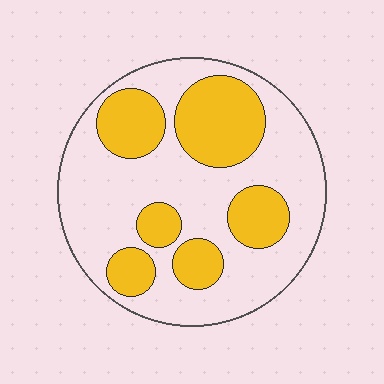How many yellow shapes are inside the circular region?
6.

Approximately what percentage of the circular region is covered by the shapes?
Approximately 35%.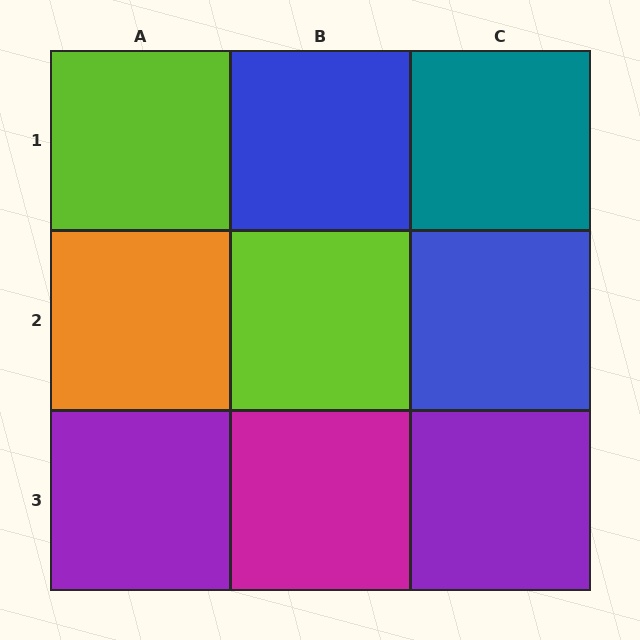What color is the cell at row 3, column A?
Purple.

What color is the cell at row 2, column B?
Lime.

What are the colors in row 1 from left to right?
Lime, blue, teal.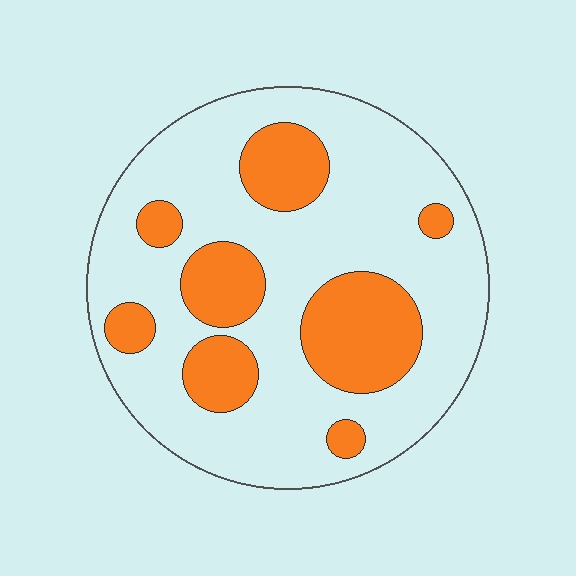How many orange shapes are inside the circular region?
8.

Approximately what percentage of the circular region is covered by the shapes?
Approximately 25%.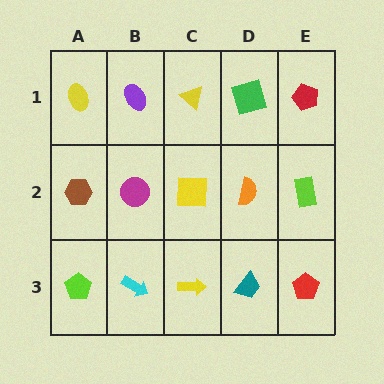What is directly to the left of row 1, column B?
A yellow ellipse.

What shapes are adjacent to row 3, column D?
An orange semicircle (row 2, column D), a yellow arrow (row 3, column C), a red pentagon (row 3, column E).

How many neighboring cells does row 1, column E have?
2.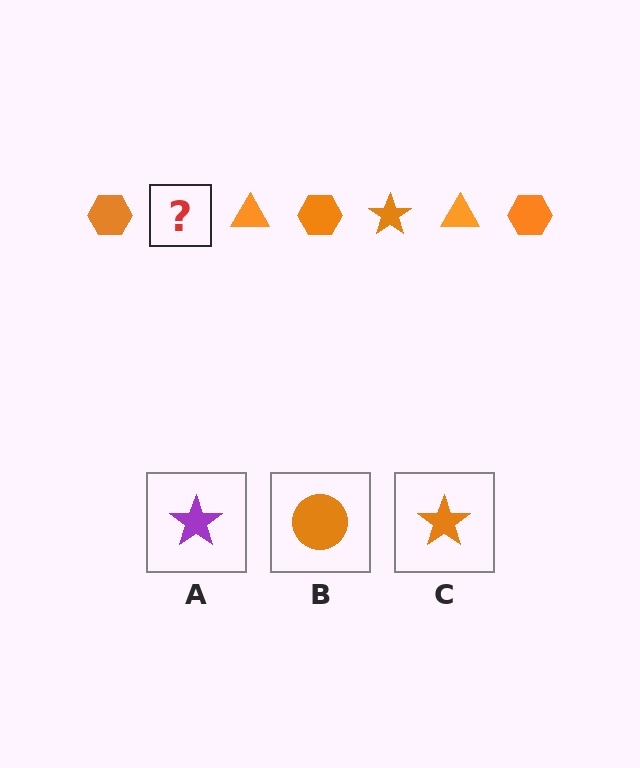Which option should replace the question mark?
Option C.